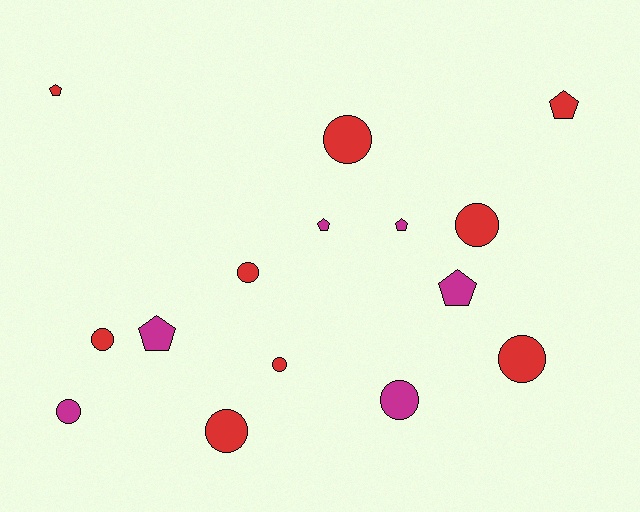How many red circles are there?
There are 7 red circles.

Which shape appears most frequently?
Circle, with 9 objects.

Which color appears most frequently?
Red, with 9 objects.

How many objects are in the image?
There are 15 objects.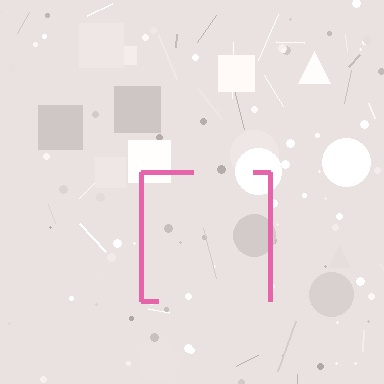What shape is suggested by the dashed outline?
The dashed outline suggests a square.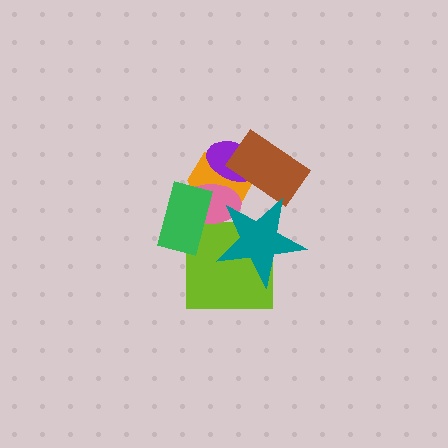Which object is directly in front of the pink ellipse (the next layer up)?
The teal star is directly in front of the pink ellipse.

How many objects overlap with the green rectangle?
3 objects overlap with the green rectangle.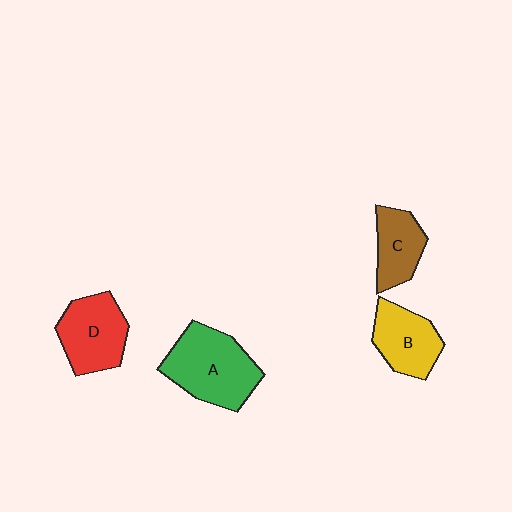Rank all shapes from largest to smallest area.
From largest to smallest: A (green), D (red), B (yellow), C (brown).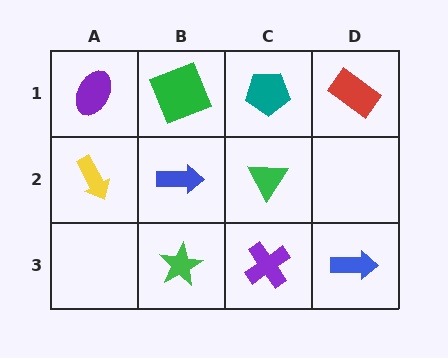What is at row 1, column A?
A purple ellipse.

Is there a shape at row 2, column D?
No, that cell is empty.